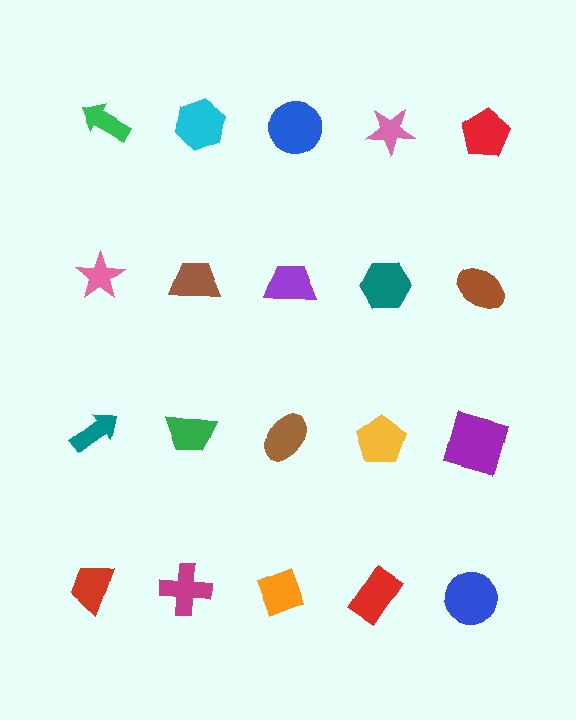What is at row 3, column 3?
A brown ellipse.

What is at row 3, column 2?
A green trapezoid.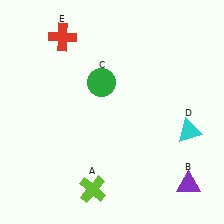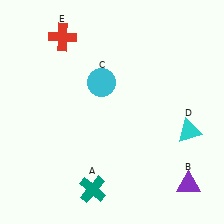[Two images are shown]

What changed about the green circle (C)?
In Image 1, C is green. In Image 2, it changed to cyan.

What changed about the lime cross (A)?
In Image 1, A is lime. In Image 2, it changed to teal.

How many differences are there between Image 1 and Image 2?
There are 2 differences between the two images.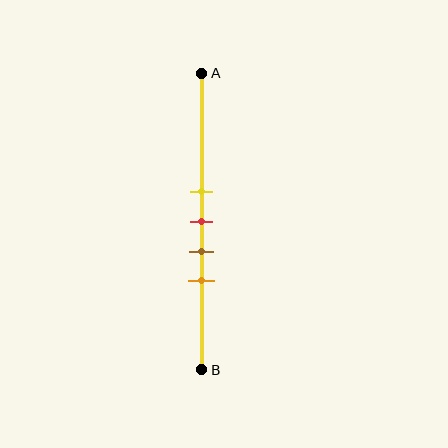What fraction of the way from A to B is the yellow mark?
The yellow mark is approximately 40% (0.4) of the way from A to B.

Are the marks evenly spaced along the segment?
Yes, the marks are approximately evenly spaced.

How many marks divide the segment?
There are 4 marks dividing the segment.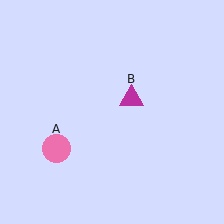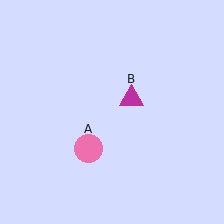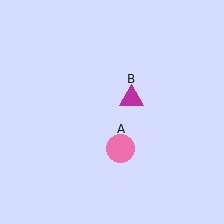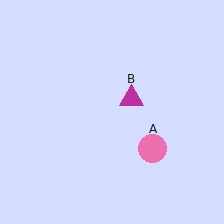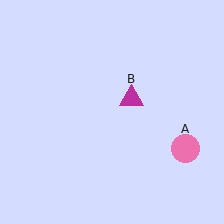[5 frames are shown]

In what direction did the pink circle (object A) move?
The pink circle (object A) moved right.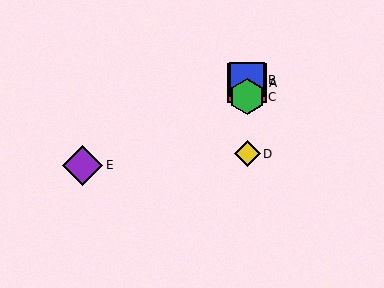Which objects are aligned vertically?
Objects A, B, C, D are aligned vertically.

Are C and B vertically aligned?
Yes, both are at x≈247.